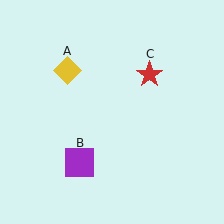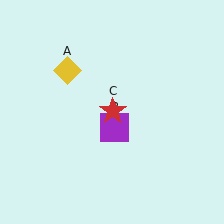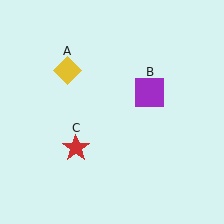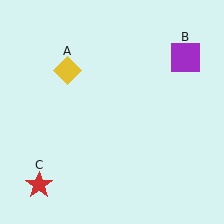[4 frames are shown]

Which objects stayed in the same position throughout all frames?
Yellow diamond (object A) remained stationary.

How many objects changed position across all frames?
2 objects changed position: purple square (object B), red star (object C).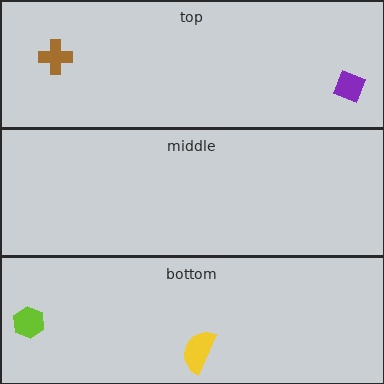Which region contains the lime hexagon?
The bottom region.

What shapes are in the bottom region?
The yellow semicircle, the lime hexagon.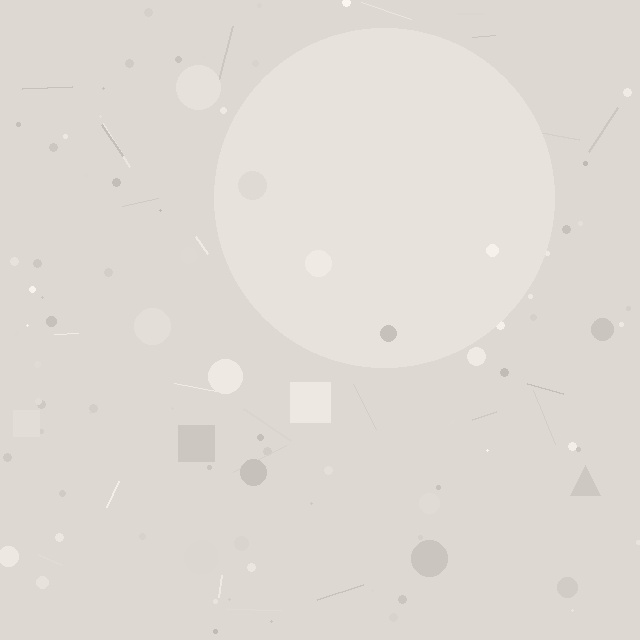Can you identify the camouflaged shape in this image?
The camouflaged shape is a circle.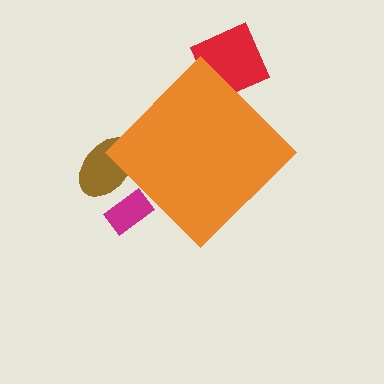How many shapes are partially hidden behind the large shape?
3 shapes are partially hidden.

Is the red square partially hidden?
Yes, the red square is partially hidden behind the orange diamond.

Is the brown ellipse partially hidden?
Yes, the brown ellipse is partially hidden behind the orange diamond.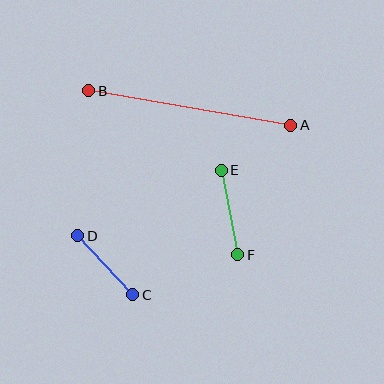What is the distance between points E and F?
The distance is approximately 86 pixels.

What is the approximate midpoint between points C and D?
The midpoint is at approximately (105, 265) pixels.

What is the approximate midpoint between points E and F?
The midpoint is at approximately (230, 212) pixels.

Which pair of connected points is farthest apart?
Points A and B are farthest apart.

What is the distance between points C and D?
The distance is approximately 81 pixels.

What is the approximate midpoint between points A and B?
The midpoint is at approximately (190, 108) pixels.